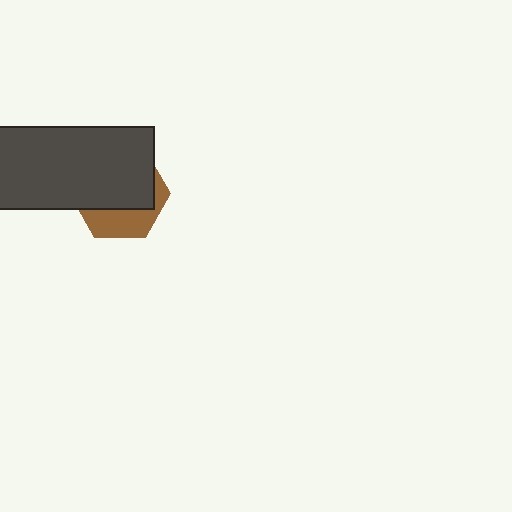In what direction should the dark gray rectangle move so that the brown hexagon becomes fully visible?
The dark gray rectangle should move up. That is the shortest direction to clear the overlap and leave the brown hexagon fully visible.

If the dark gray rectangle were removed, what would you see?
You would see the complete brown hexagon.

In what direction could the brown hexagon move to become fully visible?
The brown hexagon could move down. That would shift it out from behind the dark gray rectangle entirely.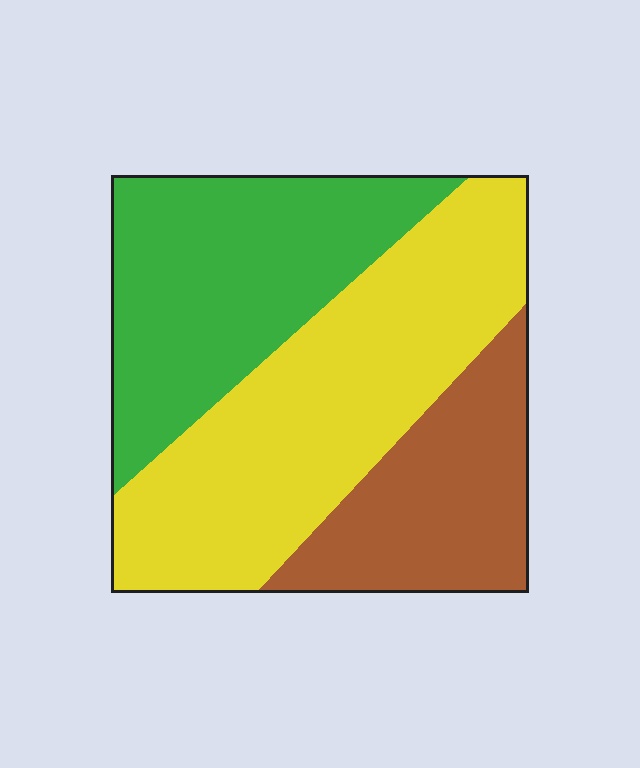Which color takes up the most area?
Yellow, at roughly 45%.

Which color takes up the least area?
Brown, at roughly 25%.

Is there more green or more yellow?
Yellow.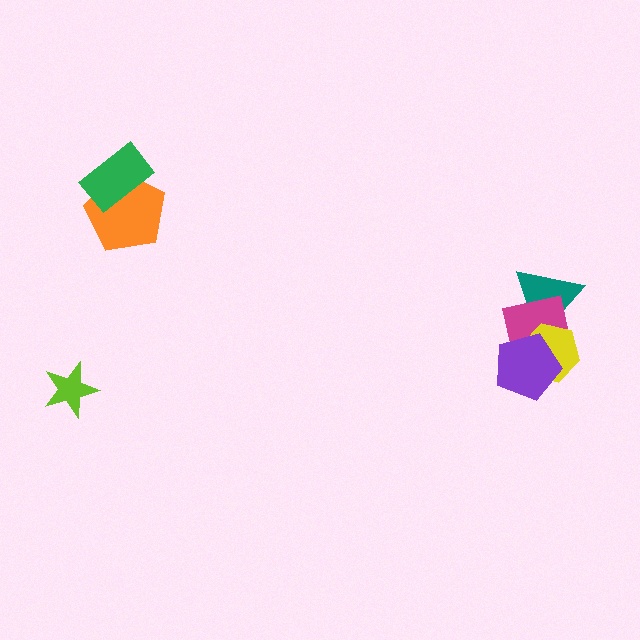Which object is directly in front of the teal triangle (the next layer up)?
The magenta square is directly in front of the teal triangle.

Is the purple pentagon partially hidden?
No, no other shape covers it.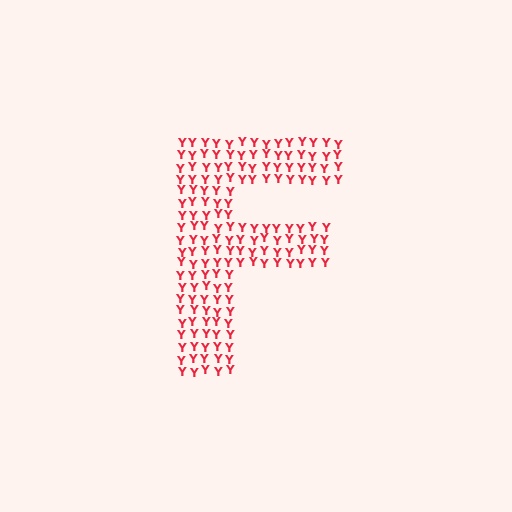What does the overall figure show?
The overall figure shows the letter F.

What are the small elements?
The small elements are letter Y's.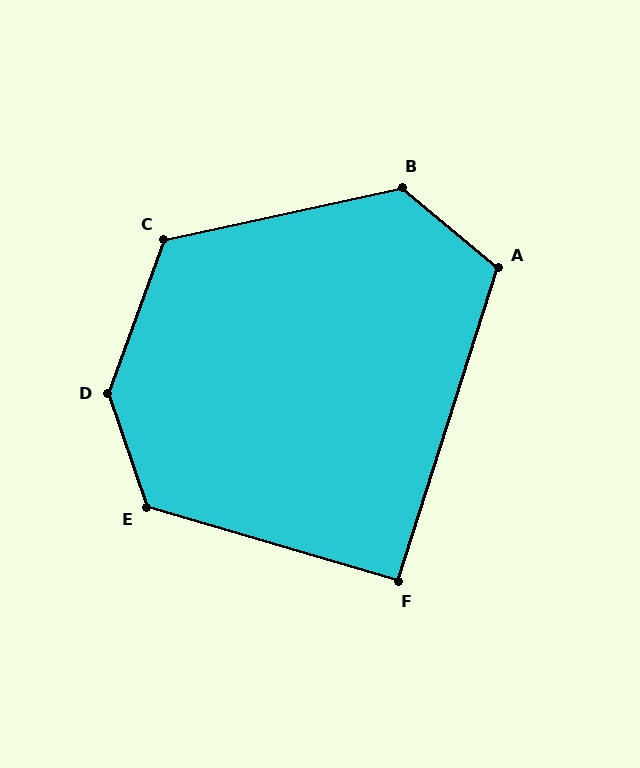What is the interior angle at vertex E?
Approximately 125 degrees (obtuse).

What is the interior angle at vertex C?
Approximately 122 degrees (obtuse).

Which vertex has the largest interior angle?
D, at approximately 141 degrees.